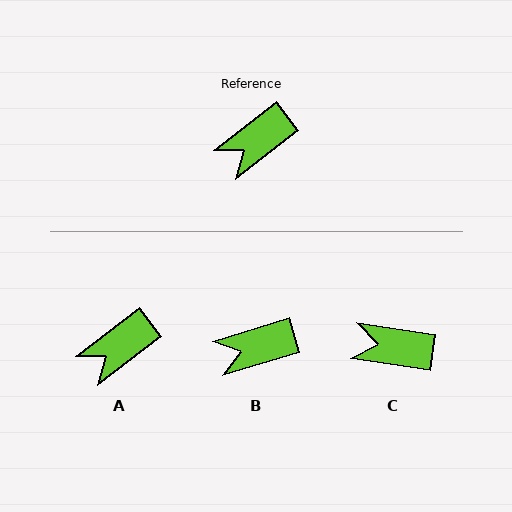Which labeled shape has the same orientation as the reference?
A.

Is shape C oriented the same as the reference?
No, it is off by about 46 degrees.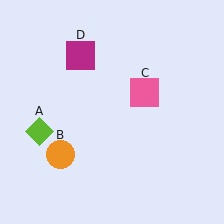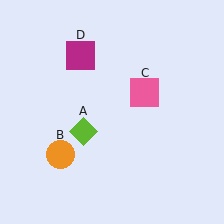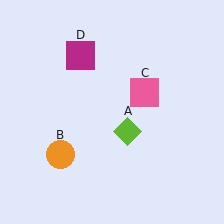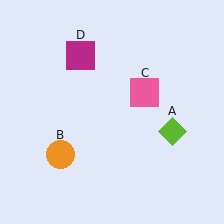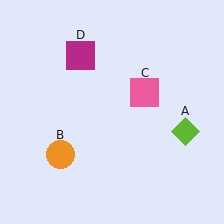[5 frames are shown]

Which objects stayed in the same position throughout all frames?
Orange circle (object B) and pink square (object C) and magenta square (object D) remained stationary.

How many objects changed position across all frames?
1 object changed position: lime diamond (object A).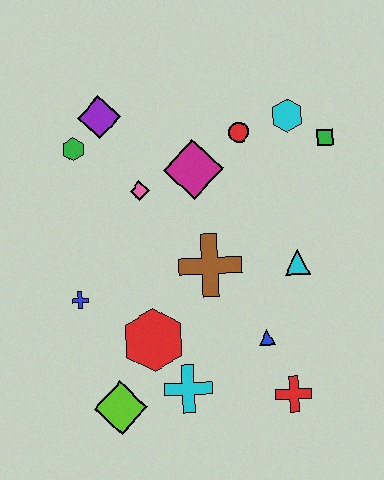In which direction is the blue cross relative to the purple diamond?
The blue cross is below the purple diamond.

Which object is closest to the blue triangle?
The red cross is closest to the blue triangle.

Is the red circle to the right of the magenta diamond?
Yes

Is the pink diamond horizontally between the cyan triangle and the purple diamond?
Yes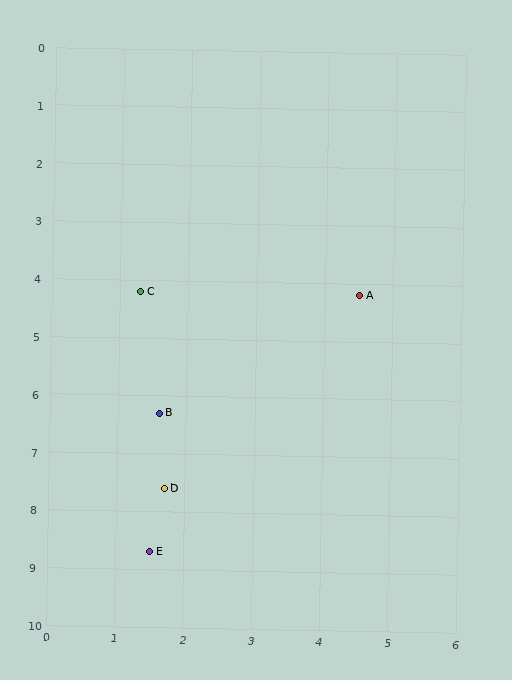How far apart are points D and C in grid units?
Points D and C are about 3.4 grid units apart.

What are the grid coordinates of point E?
Point E is at approximately (1.5, 8.7).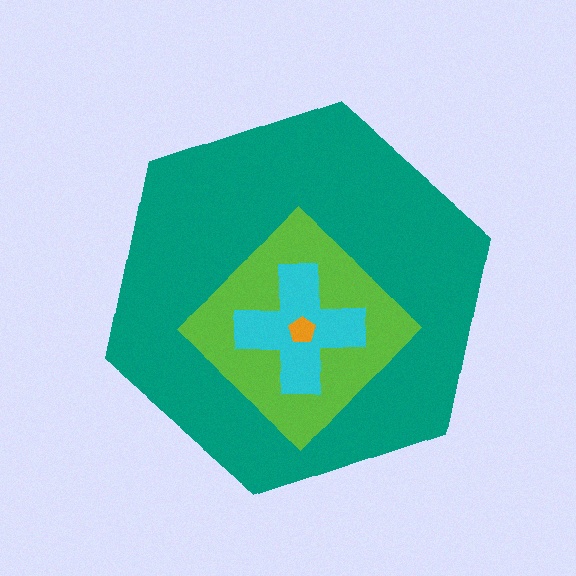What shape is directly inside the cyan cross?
The orange pentagon.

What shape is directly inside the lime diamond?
The cyan cross.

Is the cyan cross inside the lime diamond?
Yes.